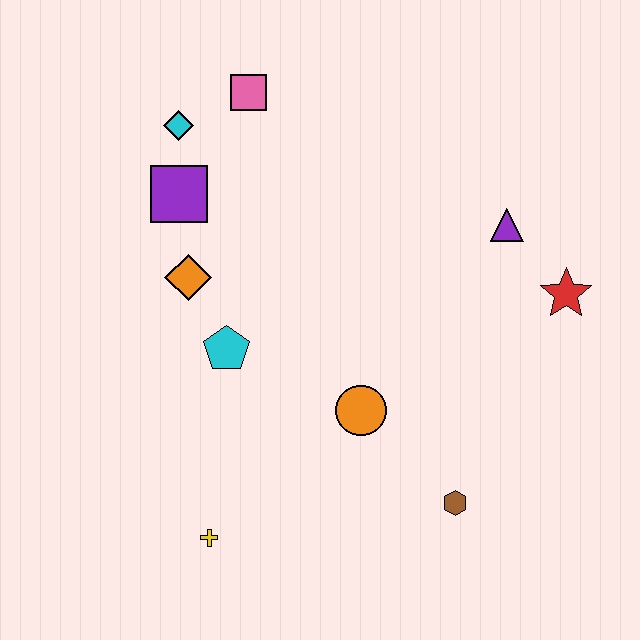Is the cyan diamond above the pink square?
No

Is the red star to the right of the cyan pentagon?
Yes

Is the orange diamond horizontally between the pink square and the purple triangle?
No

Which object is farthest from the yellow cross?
The pink square is farthest from the yellow cross.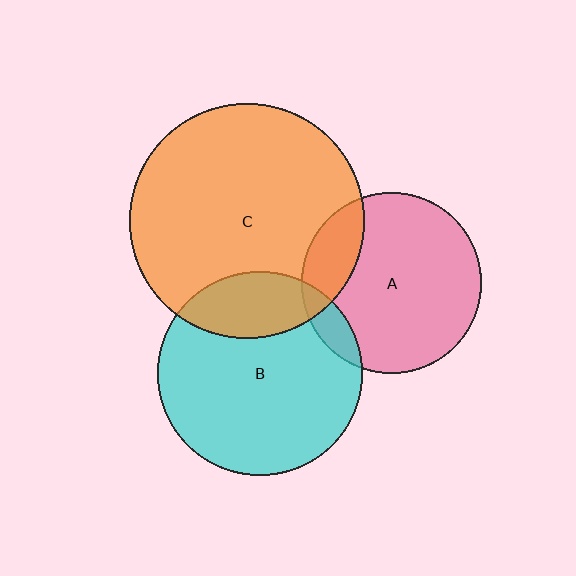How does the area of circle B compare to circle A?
Approximately 1.3 times.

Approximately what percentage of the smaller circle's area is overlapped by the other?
Approximately 20%.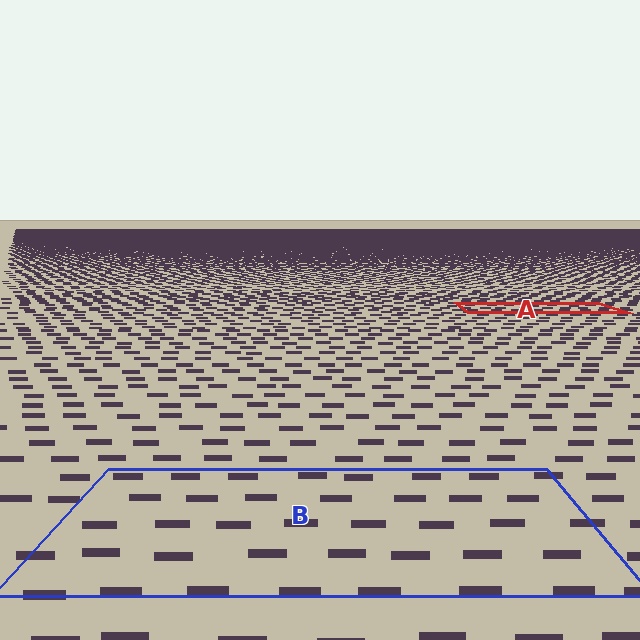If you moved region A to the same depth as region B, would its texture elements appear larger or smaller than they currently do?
They would appear larger. At a closer depth, the same texture elements are projected at a bigger on-screen size.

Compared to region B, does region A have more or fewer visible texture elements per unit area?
Region A has more texture elements per unit area — they are packed more densely because it is farther away.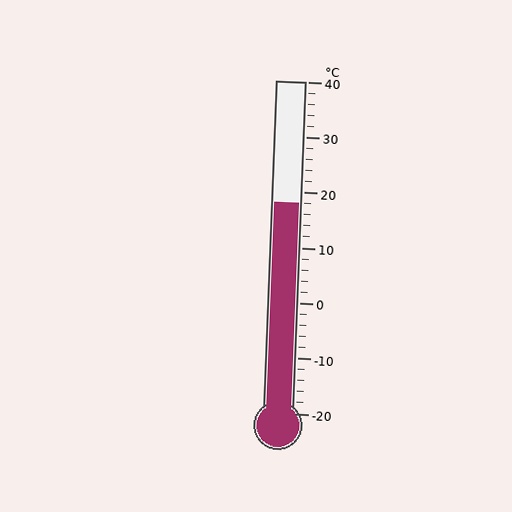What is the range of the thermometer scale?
The thermometer scale ranges from -20°C to 40°C.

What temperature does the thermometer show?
The thermometer shows approximately 18°C.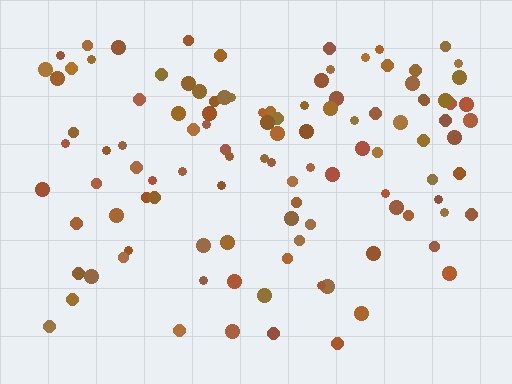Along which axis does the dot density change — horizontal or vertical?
Vertical.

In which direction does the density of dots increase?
From bottom to top, with the top side densest.